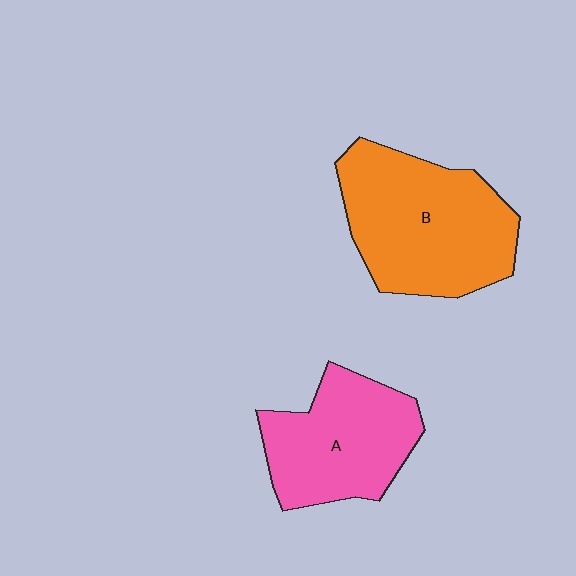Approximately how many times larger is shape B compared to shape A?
Approximately 1.3 times.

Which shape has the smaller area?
Shape A (pink).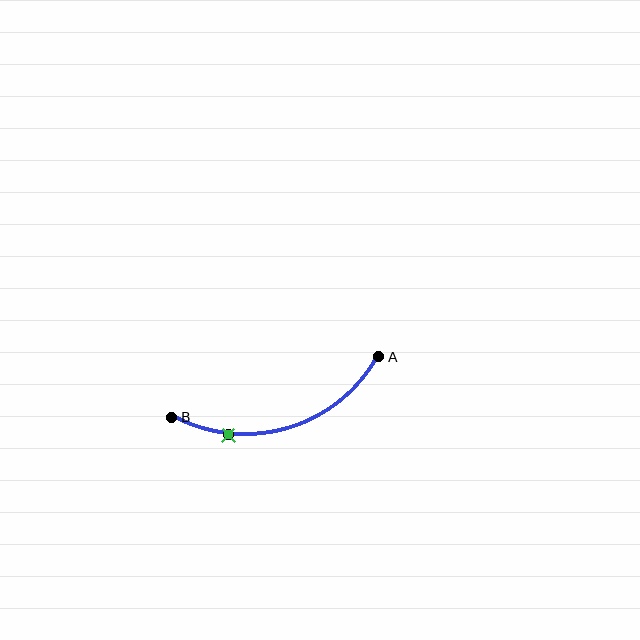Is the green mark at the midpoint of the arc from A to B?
No. The green mark lies on the arc but is closer to endpoint B. The arc midpoint would be at the point on the curve equidistant along the arc from both A and B.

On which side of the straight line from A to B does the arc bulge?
The arc bulges below the straight line connecting A and B.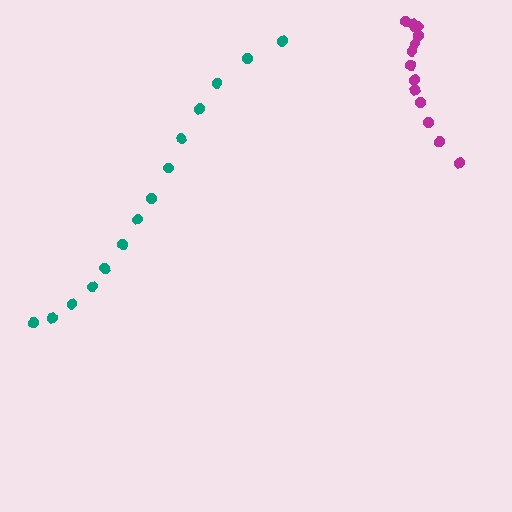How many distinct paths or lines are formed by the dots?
There are 2 distinct paths.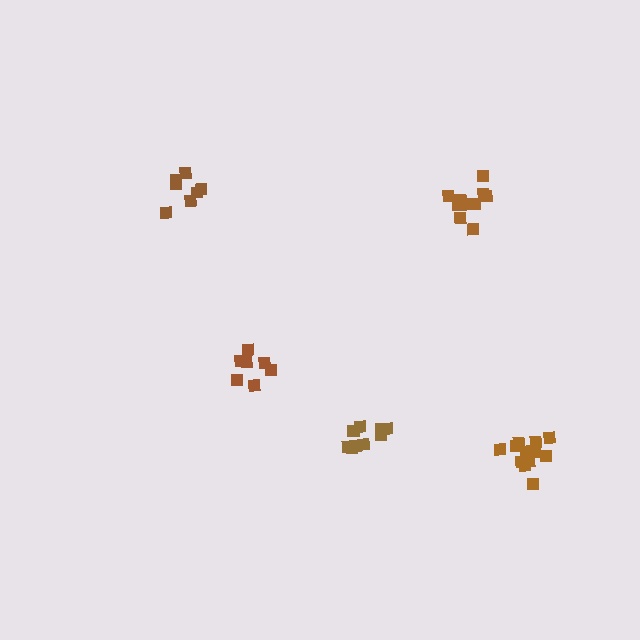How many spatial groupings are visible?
There are 5 spatial groupings.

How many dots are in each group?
Group 1: 10 dots, Group 2: 12 dots, Group 3: 7 dots, Group 4: 7 dots, Group 5: 10 dots (46 total).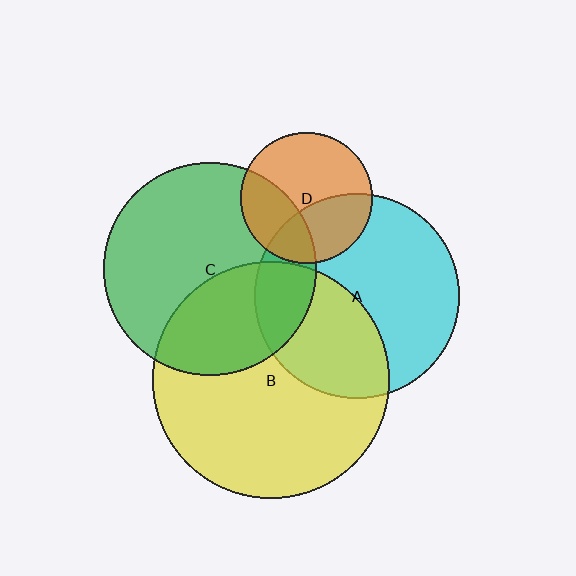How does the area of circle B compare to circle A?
Approximately 1.3 times.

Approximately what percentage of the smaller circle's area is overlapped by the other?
Approximately 20%.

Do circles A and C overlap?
Yes.